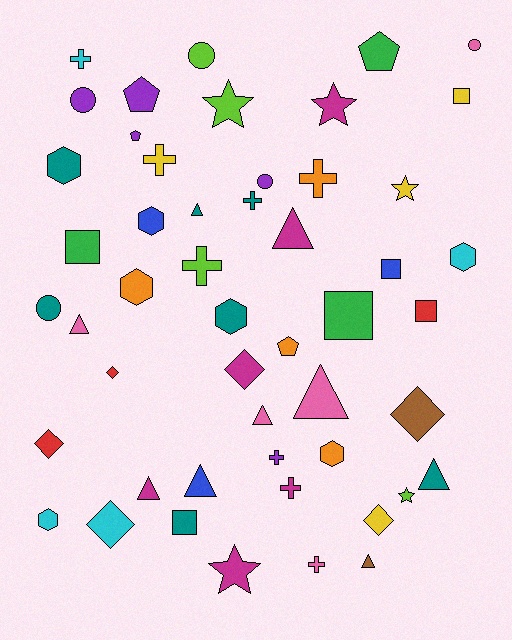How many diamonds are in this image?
There are 6 diamonds.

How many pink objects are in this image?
There are 5 pink objects.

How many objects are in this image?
There are 50 objects.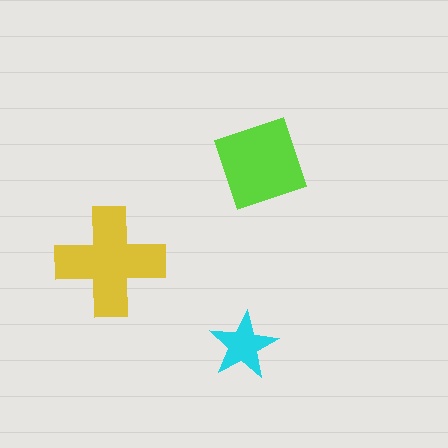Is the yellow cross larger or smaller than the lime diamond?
Larger.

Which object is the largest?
The yellow cross.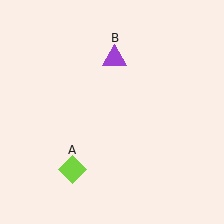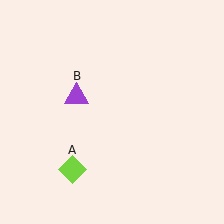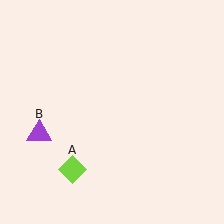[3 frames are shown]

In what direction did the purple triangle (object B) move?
The purple triangle (object B) moved down and to the left.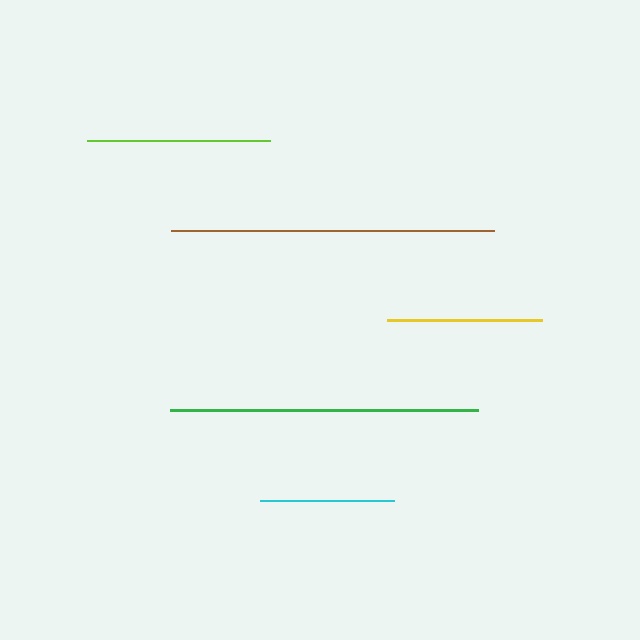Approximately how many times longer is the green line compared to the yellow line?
The green line is approximately 2.0 times the length of the yellow line.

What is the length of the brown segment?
The brown segment is approximately 323 pixels long.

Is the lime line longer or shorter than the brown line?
The brown line is longer than the lime line.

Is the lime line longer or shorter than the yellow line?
The lime line is longer than the yellow line.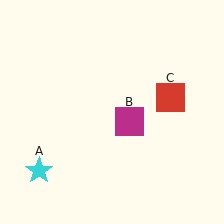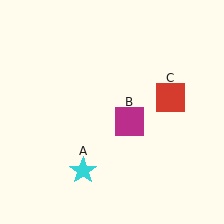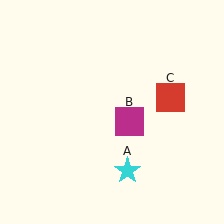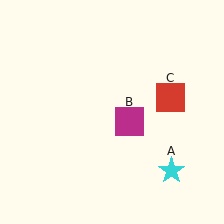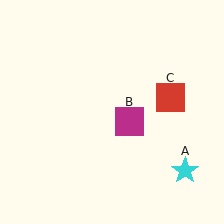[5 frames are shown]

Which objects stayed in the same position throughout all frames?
Magenta square (object B) and red square (object C) remained stationary.